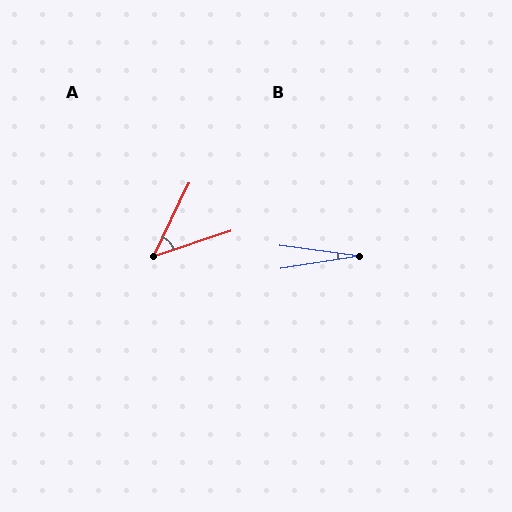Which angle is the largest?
A, at approximately 46 degrees.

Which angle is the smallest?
B, at approximately 16 degrees.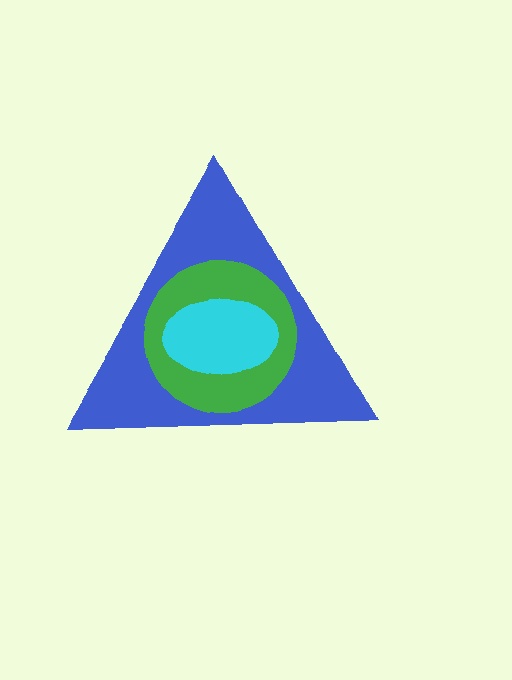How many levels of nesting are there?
3.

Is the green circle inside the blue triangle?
Yes.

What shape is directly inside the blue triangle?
The green circle.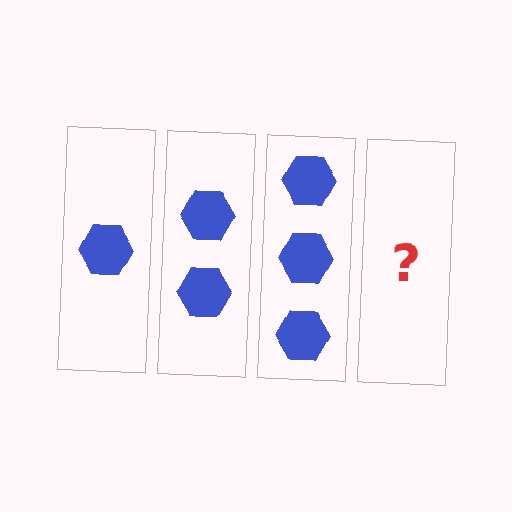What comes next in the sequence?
The next element should be 4 hexagons.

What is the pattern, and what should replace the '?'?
The pattern is that each step adds one more hexagon. The '?' should be 4 hexagons.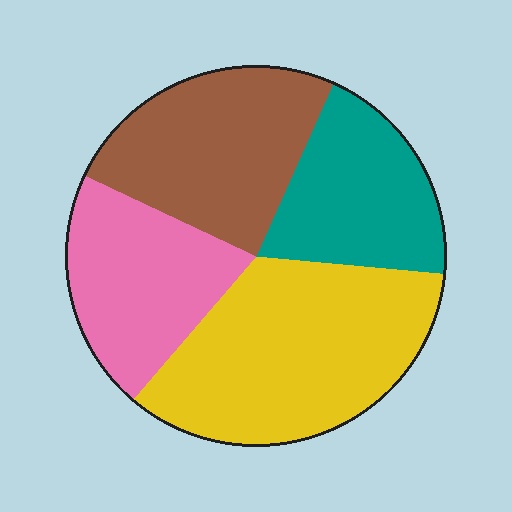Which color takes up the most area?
Yellow, at roughly 35%.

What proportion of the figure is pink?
Pink covers 21% of the figure.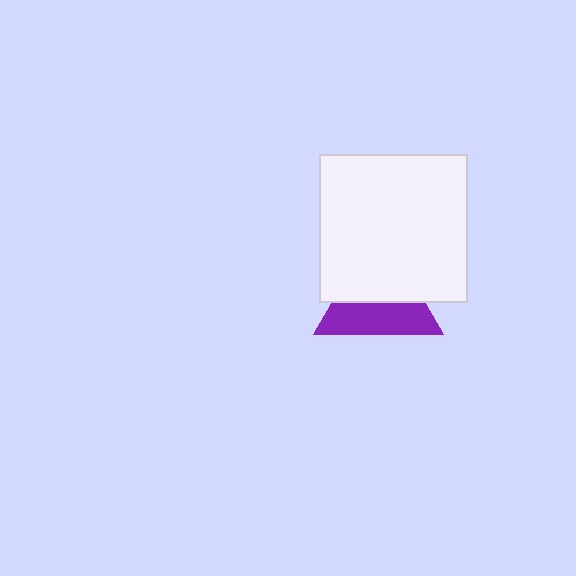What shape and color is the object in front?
The object in front is a white square.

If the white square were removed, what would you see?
You would see the complete purple triangle.